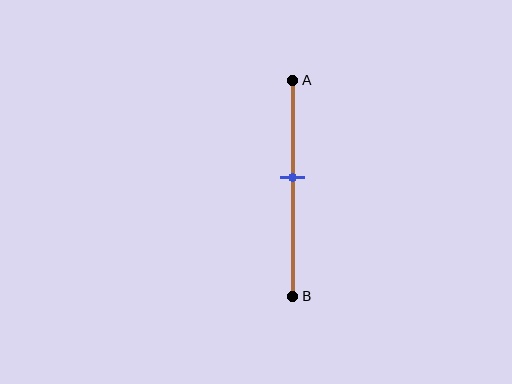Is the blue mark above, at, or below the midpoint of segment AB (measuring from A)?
The blue mark is above the midpoint of segment AB.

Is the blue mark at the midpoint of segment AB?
No, the mark is at about 45% from A, not at the 50% midpoint.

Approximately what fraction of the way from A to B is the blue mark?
The blue mark is approximately 45% of the way from A to B.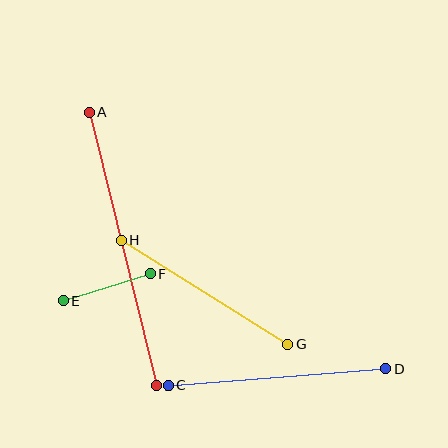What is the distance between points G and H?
The distance is approximately 196 pixels.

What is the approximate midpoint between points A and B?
The midpoint is at approximately (123, 249) pixels.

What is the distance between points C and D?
The distance is approximately 218 pixels.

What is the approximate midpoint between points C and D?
The midpoint is at approximately (277, 377) pixels.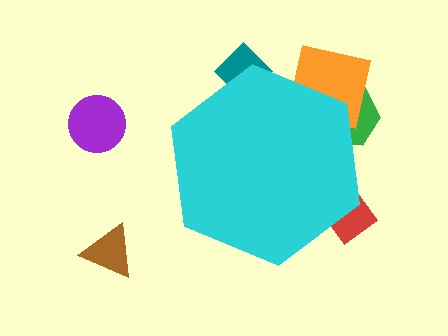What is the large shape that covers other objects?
A cyan hexagon.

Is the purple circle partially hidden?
No, the purple circle is fully visible.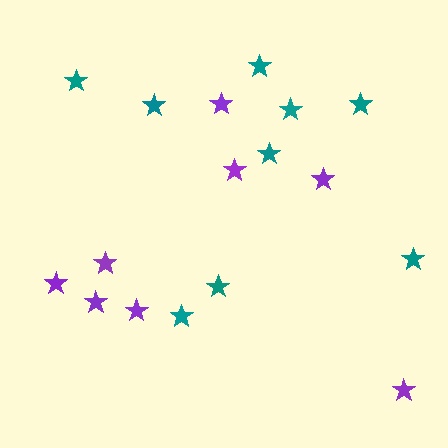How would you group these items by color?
There are 2 groups: one group of teal stars (9) and one group of purple stars (8).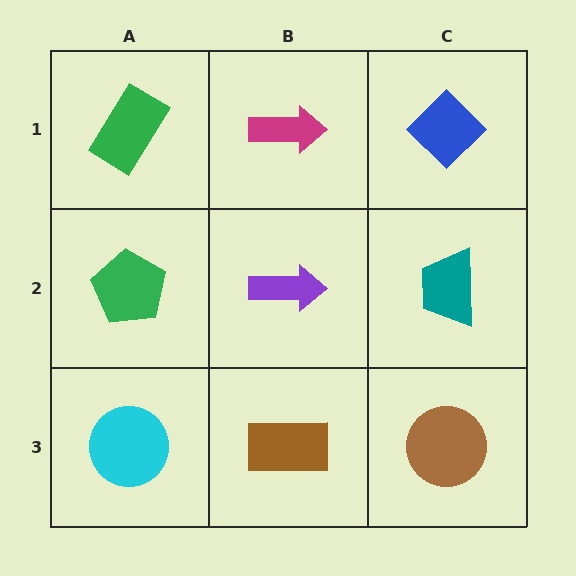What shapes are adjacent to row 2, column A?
A green rectangle (row 1, column A), a cyan circle (row 3, column A), a purple arrow (row 2, column B).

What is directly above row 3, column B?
A purple arrow.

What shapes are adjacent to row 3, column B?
A purple arrow (row 2, column B), a cyan circle (row 3, column A), a brown circle (row 3, column C).